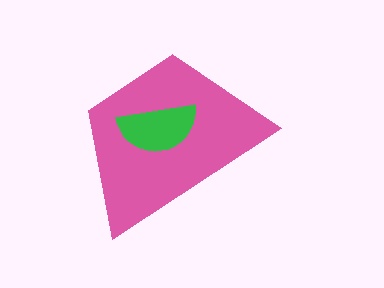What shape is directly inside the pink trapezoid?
The green semicircle.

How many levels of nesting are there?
2.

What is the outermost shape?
The pink trapezoid.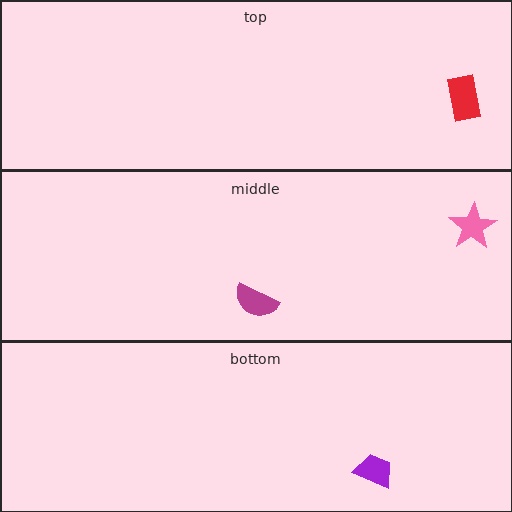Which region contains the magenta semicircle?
The middle region.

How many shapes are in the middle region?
2.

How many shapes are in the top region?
1.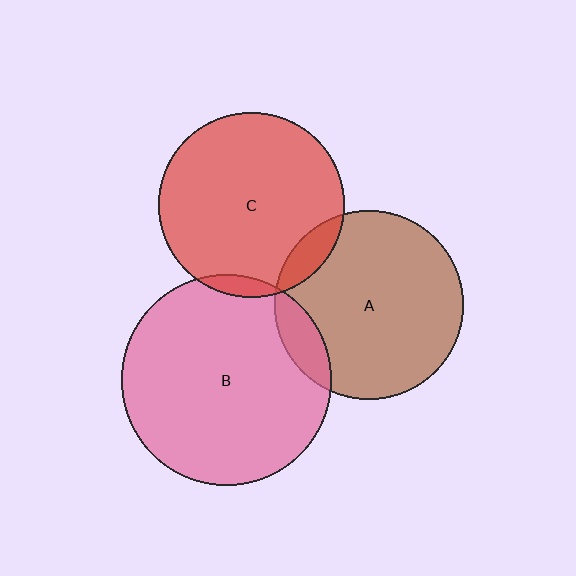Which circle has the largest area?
Circle B (pink).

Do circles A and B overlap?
Yes.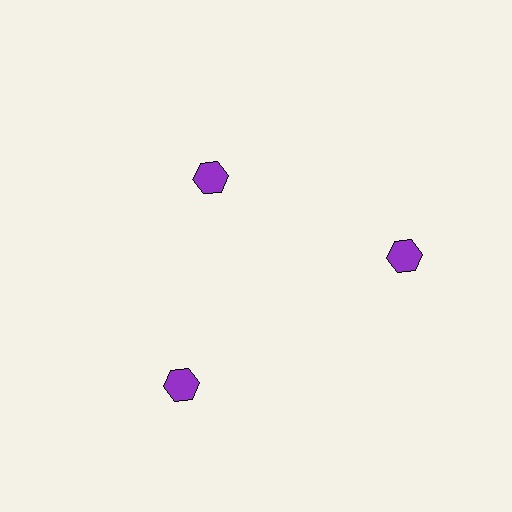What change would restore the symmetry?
The symmetry would be restored by moving it outward, back onto the ring so that all 3 hexagons sit at equal angles and equal distance from the center.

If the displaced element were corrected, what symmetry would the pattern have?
It would have 3-fold rotational symmetry — the pattern would map onto itself every 120 degrees.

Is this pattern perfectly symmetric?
No. The 3 purple hexagons are arranged in a ring, but one element near the 11 o'clock position is pulled inward toward the center, breaking the 3-fold rotational symmetry.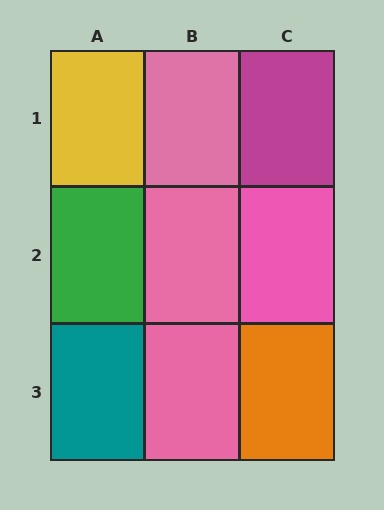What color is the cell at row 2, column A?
Green.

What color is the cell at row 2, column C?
Pink.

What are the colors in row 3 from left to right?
Teal, pink, orange.